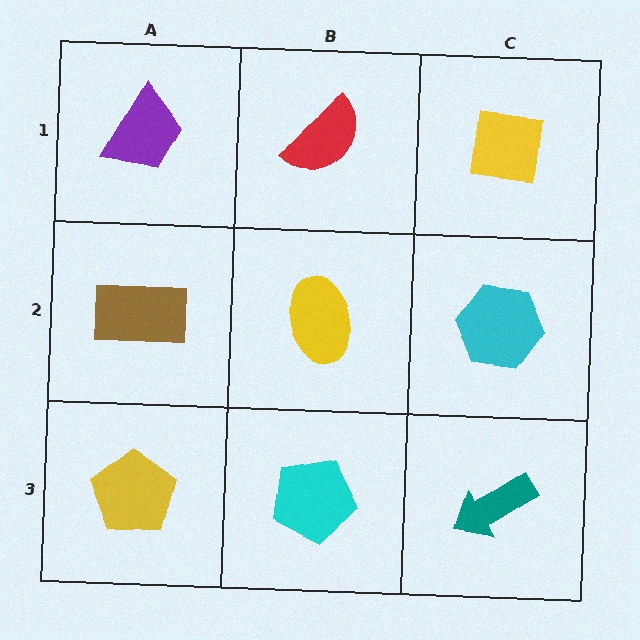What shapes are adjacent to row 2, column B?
A red semicircle (row 1, column B), a cyan pentagon (row 3, column B), a brown rectangle (row 2, column A), a cyan hexagon (row 2, column C).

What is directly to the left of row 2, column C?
A yellow ellipse.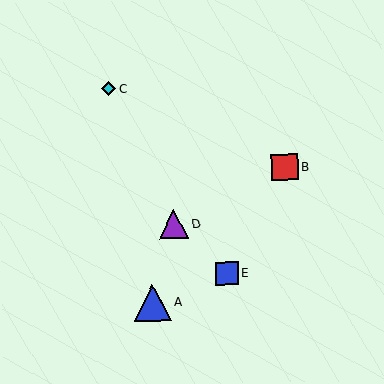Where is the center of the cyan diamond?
The center of the cyan diamond is at (109, 89).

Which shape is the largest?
The blue triangle (labeled A) is the largest.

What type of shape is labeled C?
Shape C is a cyan diamond.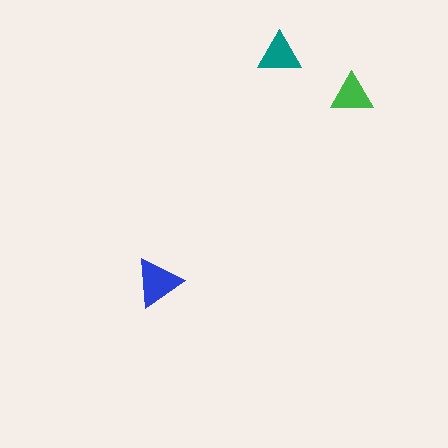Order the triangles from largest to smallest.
the blue one, the teal one, the green one.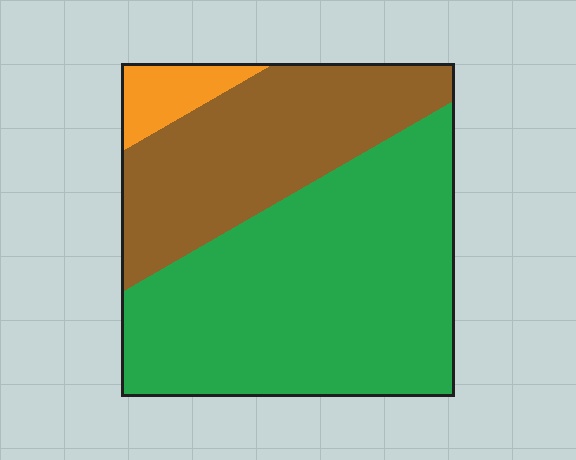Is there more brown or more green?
Green.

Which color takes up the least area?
Orange, at roughly 5%.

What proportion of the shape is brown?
Brown covers about 35% of the shape.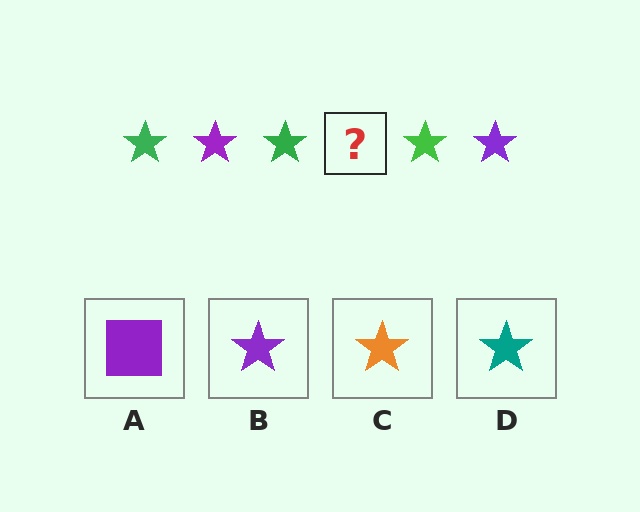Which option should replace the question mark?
Option B.